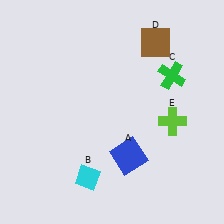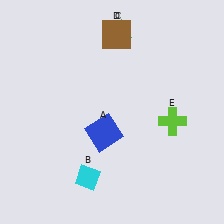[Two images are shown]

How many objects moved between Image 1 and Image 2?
3 objects moved between the two images.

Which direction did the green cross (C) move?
The green cross (C) moved left.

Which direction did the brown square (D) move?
The brown square (D) moved left.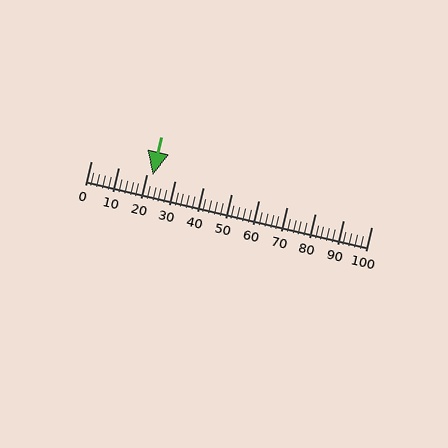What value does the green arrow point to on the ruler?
The green arrow points to approximately 22.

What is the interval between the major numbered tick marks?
The major tick marks are spaced 10 units apart.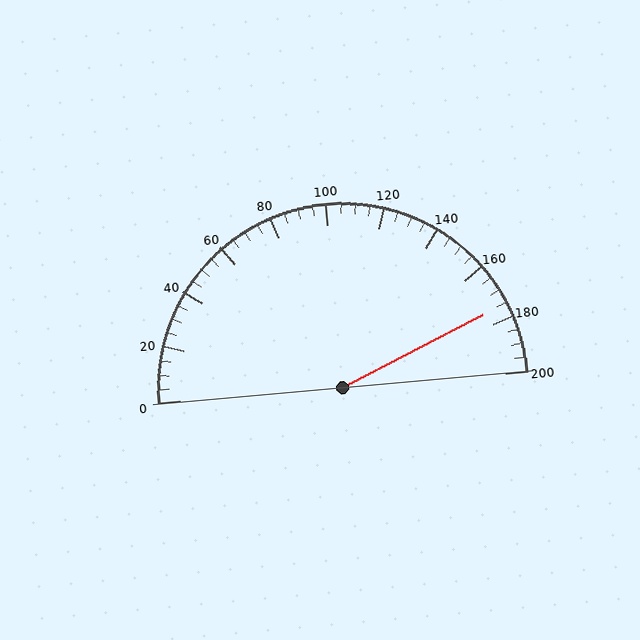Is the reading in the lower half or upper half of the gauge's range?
The reading is in the upper half of the range (0 to 200).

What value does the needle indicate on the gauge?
The needle indicates approximately 175.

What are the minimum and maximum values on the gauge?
The gauge ranges from 0 to 200.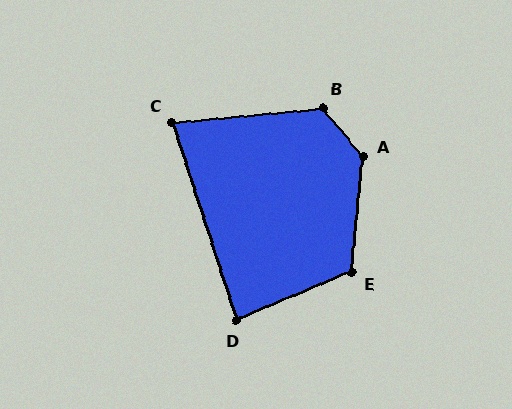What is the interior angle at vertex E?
Approximately 118 degrees (obtuse).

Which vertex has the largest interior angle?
A, at approximately 135 degrees.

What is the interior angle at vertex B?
Approximately 124 degrees (obtuse).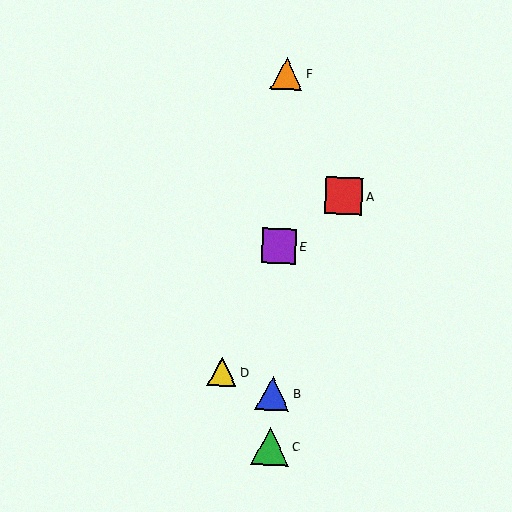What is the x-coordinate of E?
Object E is at x≈279.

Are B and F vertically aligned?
Yes, both are at x≈273.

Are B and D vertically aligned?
No, B is at x≈273 and D is at x≈222.